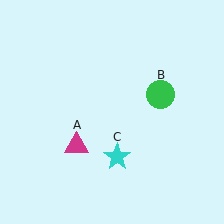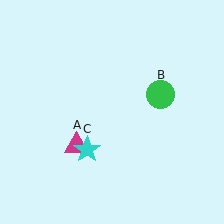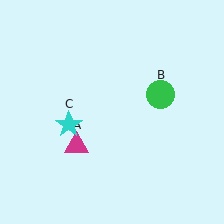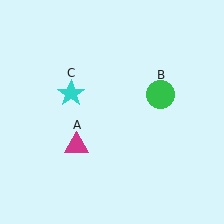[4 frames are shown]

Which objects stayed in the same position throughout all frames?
Magenta triangle (object A) and green circle (object B) remained stationary.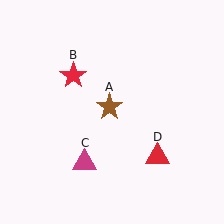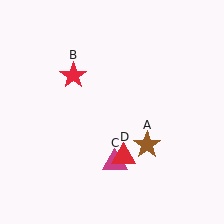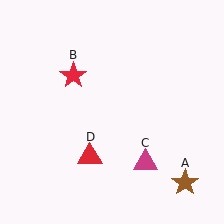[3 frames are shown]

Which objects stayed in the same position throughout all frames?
Red star (object B) remained stationary.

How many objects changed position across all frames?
3 objects changed position: brown star (object A), magenta triangle (object C), red triangle (object D).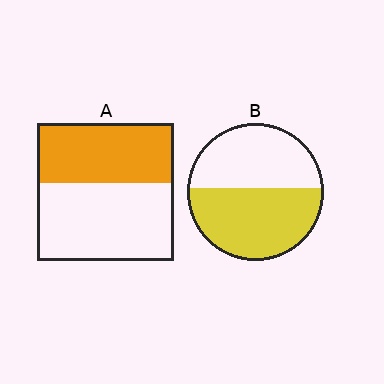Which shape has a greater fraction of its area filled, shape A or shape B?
Shape B.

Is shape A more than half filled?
No.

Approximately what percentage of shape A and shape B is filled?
A is approximately 45% and B is approximately 55%.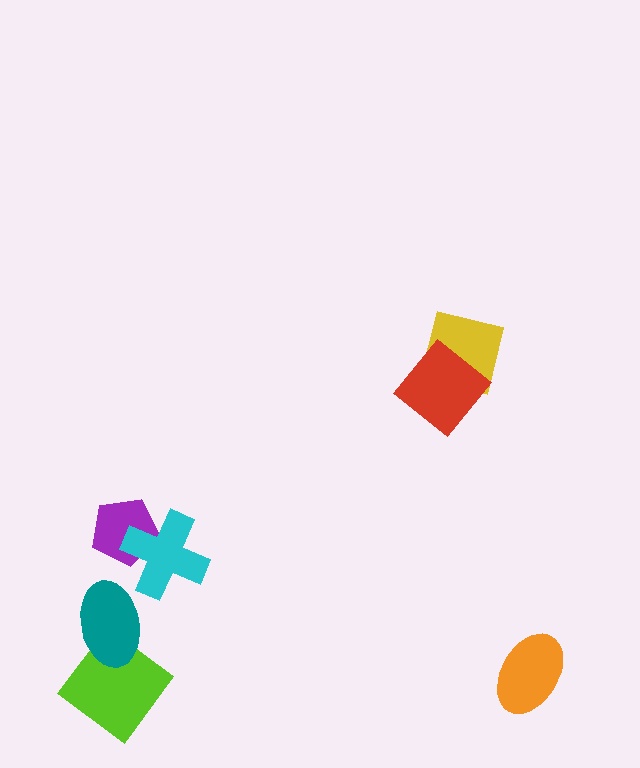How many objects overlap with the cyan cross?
1 object overlaps with the cyan cross.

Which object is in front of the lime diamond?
The teal ellipse is in front of the lime diamond.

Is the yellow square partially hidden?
Yes, it is partially covered by another shape.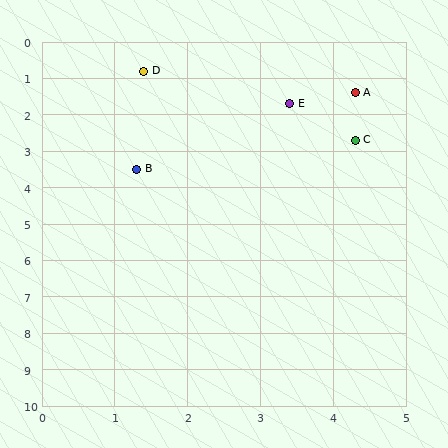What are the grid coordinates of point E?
Point E is at approximately (3.4, 1.7).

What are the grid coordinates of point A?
Point A is at approximately (4.3, 1.4).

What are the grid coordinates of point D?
Point D is at approximately (1.4, 0.8).